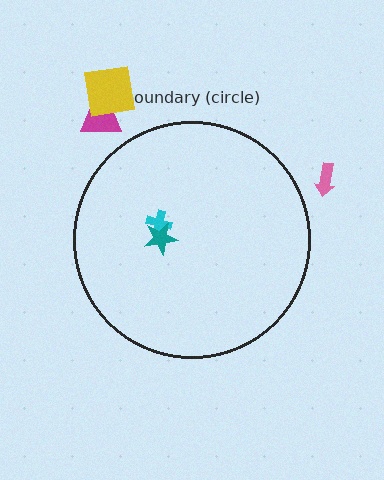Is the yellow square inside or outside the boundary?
Outside.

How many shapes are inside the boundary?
2 inside, 3 outside.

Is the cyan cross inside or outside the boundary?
Inside.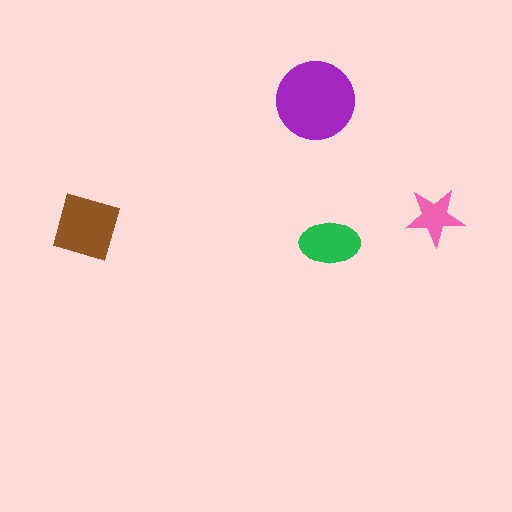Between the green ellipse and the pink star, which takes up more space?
The green ellipse.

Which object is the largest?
The purple circle.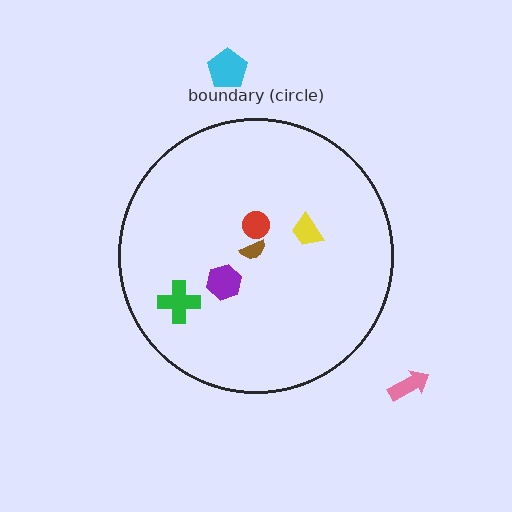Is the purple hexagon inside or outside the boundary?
Inside.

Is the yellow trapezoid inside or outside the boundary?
Inside.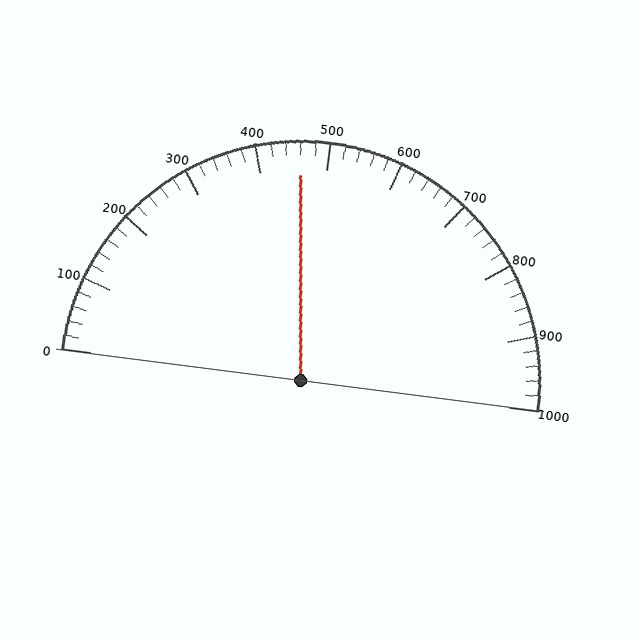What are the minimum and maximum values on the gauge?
The gauge ranges from 0 to 1000.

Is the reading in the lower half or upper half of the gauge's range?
The reading is in the lower half of the range (0 to 1000).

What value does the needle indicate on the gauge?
The needle indicates approximately 460.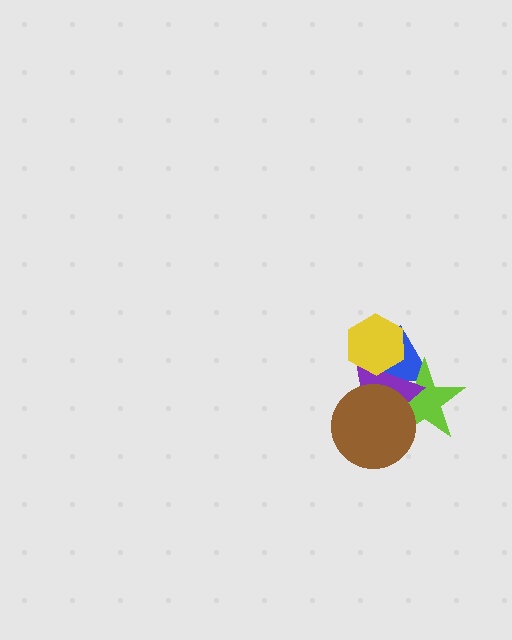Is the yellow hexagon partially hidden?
No, no other shape covers it.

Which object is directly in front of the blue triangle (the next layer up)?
The lime star is directly in front of the blue triangle.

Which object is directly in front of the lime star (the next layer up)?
The purple triangle is directly in front of the lime star.